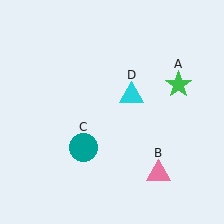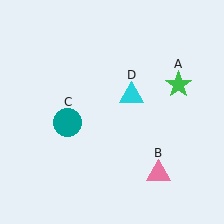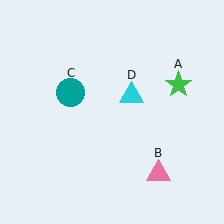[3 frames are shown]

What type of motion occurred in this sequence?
The teal circle (object C) rotated clockwise around the center of the scene.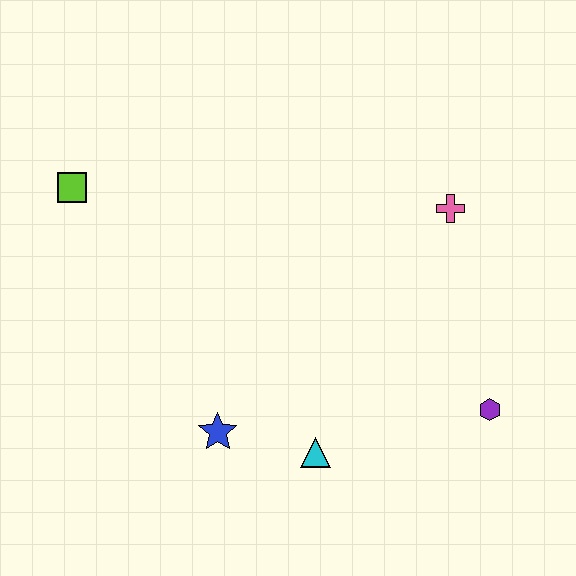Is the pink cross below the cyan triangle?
No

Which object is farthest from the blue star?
The pink cross is farthest from the blue star.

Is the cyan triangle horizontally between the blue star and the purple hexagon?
Yes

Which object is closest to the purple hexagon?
The cyan triangle is closest to the purple hexagon.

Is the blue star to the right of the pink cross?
No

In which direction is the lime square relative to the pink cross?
The lime square is to the left of the pink cross.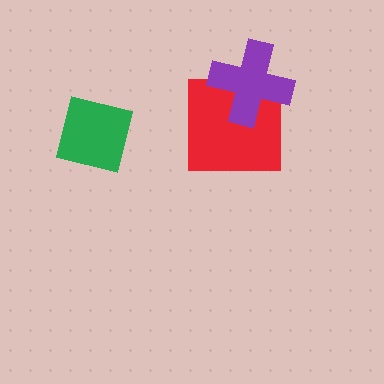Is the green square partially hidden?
No, no other shape covers it.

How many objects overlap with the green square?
0 objects overlap with the green square.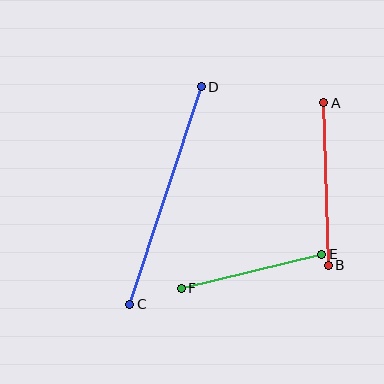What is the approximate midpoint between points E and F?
The midpoint is at approximately (252, 271) pixels.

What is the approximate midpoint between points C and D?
The midpoint is at approximately (165, 196) pixels.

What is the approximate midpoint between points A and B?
The midpoint is at approximately (326, 184) pixels.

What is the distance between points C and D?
The distance is approximately 229 pixels.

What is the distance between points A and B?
The distance is approximately 162 pixels.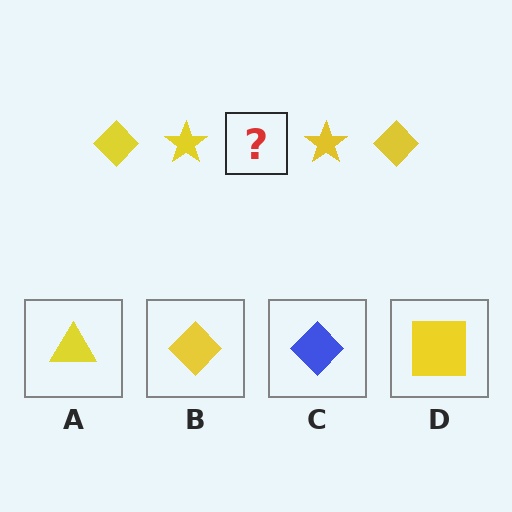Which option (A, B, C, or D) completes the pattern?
B.